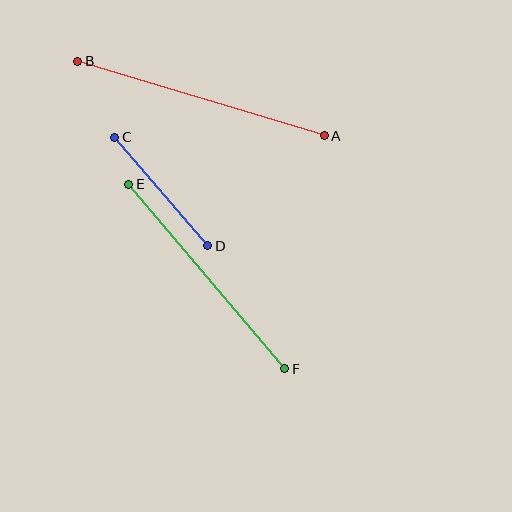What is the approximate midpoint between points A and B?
The midpoint is at approximately (201, 99) pixels.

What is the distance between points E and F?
The distance is approximately 242 pixels.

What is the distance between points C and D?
The distance is approximately 143 pixels.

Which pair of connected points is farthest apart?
Points A and B are farthest apart.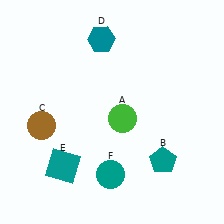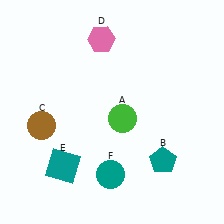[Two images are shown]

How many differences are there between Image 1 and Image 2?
There is 1 difference between the two images.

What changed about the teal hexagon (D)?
In Image 1, D is teal. In Image 2, it changed to pink.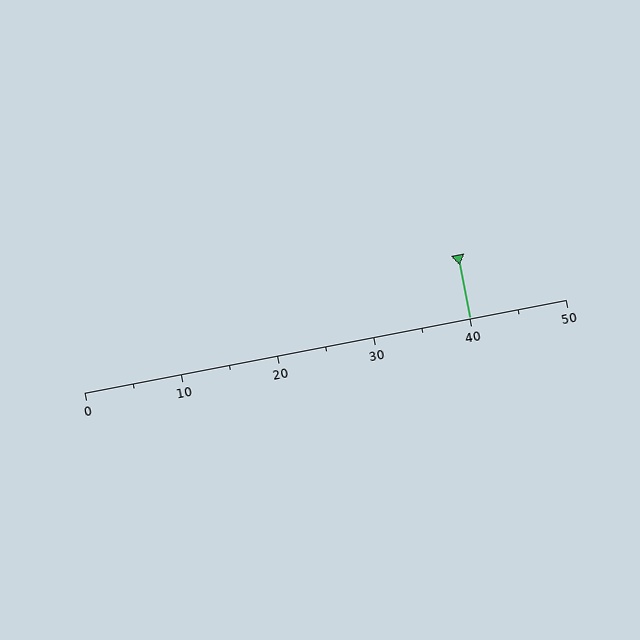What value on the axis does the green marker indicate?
The marker indicates approximately 40.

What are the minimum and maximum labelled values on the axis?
The axis runs from 0 to 50.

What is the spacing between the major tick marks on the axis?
The major ticks are spaced 10 apart.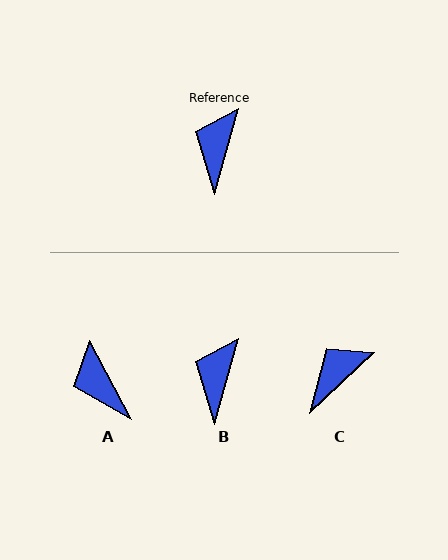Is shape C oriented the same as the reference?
No, it is off by about 32 degrees.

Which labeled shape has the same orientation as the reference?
B.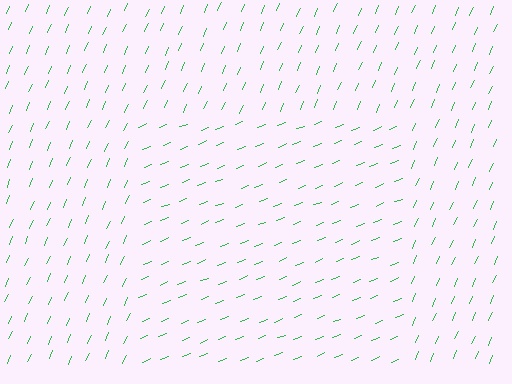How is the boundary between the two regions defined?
The boundary is defined purely by a change in line orientation (approximately 45 degrees difference). All lines are the same color and thickness.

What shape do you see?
I see a rectangle.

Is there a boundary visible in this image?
Yes, there is a texture boundary formed by a change in line orientation.